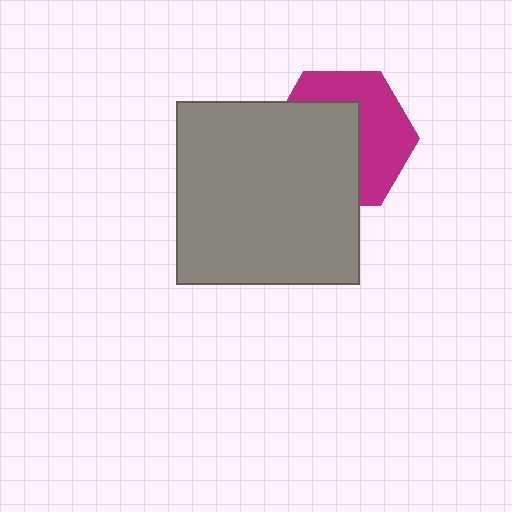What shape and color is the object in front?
The object in front is a gray square.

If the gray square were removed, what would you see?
You would see the complete magenta hexagon.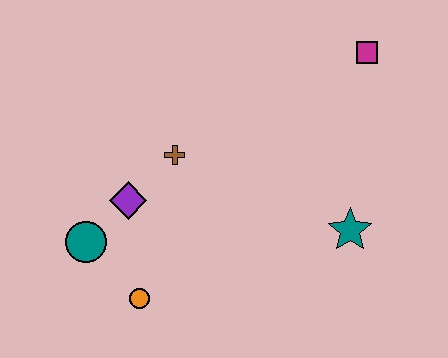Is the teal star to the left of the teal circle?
No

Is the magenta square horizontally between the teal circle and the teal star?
No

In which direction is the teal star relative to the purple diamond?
The teal star is to the right of the purple diamond.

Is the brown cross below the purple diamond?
No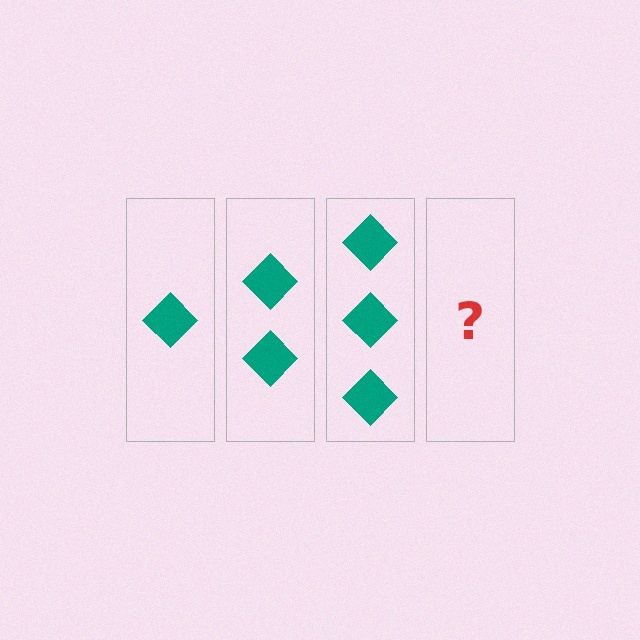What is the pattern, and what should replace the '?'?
The pattern is that each step adds one more diamond. The '?' should be 4 diamonds.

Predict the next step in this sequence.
The next step is 4 diamonds.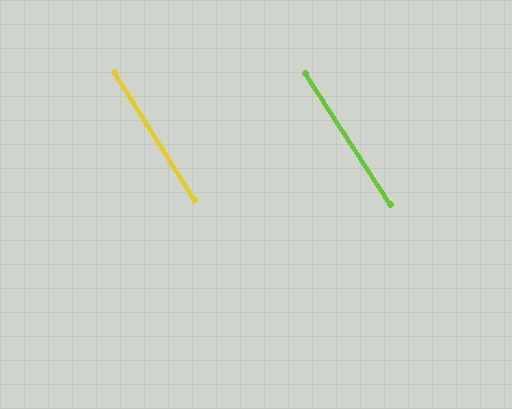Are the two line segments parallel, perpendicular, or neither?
Parallel — their directions differ by only 0.7°.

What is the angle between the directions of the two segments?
Approximately 1 degree.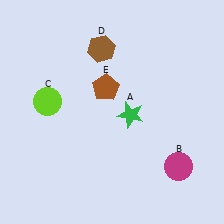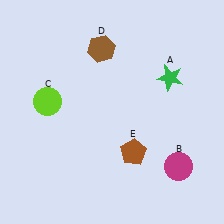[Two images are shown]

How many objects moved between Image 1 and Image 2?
2 objects moved between the two images.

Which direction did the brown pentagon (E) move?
The brown pentagon (E) moved down.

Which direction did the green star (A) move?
The green star (A) moved right.